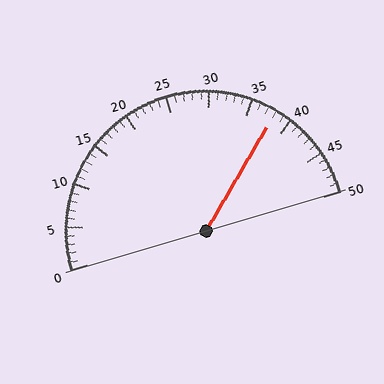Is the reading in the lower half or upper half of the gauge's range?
The reading is in the upper half of the range (0 to 50).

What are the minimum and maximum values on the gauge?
The gauge ranges from 0 to 50.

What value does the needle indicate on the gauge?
The needle indicates approximately 38.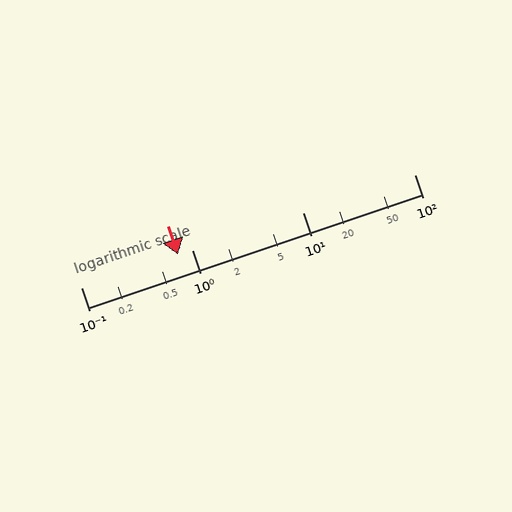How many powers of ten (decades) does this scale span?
The scale spans 3 decades, from 0.1 to 100.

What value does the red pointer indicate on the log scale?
The pointer indicates approximately 0.75.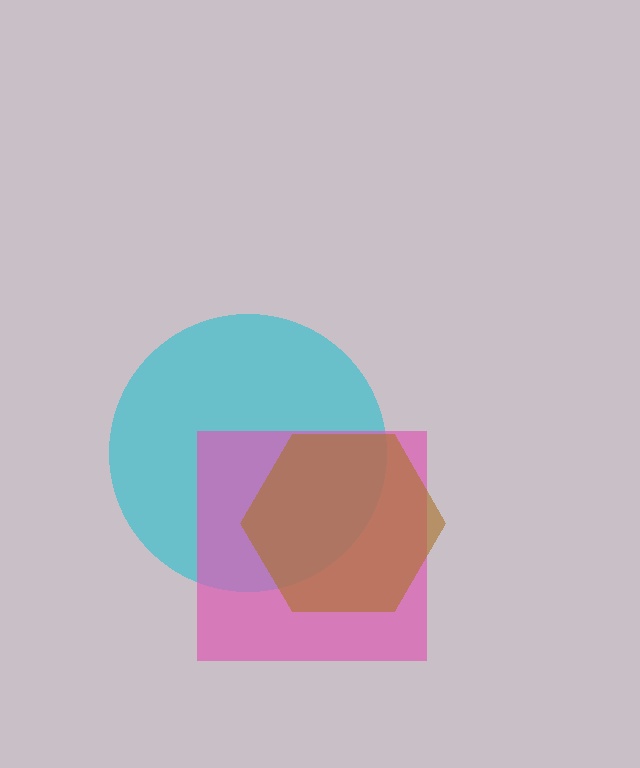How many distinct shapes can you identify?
There are 3 distinct shapes: a cyan circle, a pink square, a brown hexagon.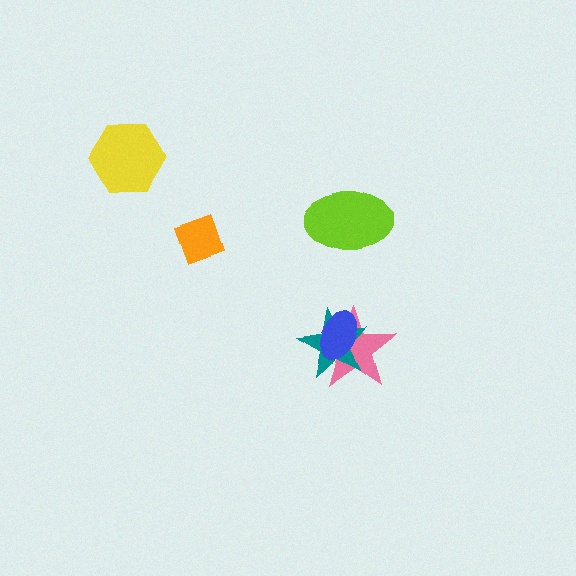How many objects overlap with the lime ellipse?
0 objects overlap with the lime ellipse.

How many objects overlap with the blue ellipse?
2 objects overlap with the blue ellipse.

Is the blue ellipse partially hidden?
No, no other shape covers it.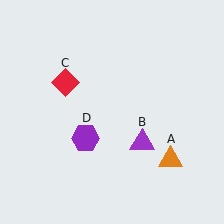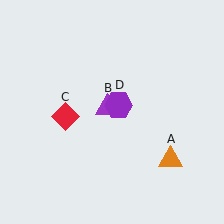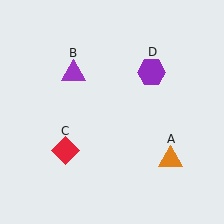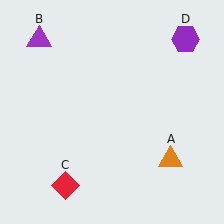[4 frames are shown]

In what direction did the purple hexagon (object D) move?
The purple hexagon (object D) moved up and to the right.